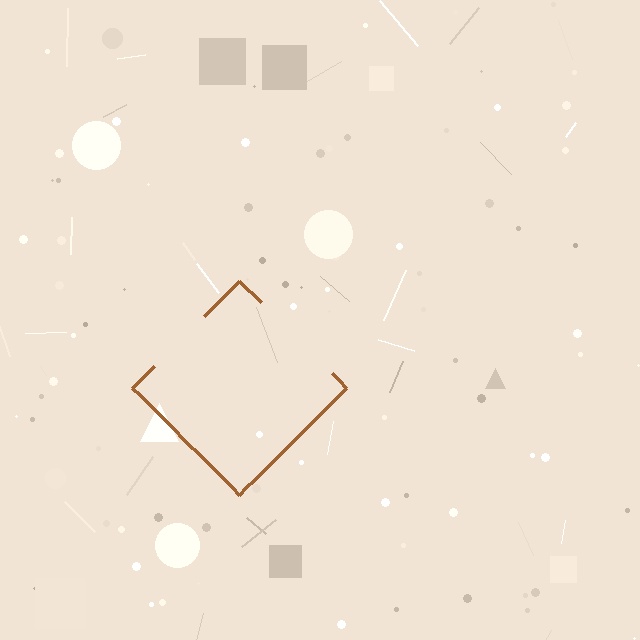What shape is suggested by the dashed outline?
The dashed outline suggests a diamond.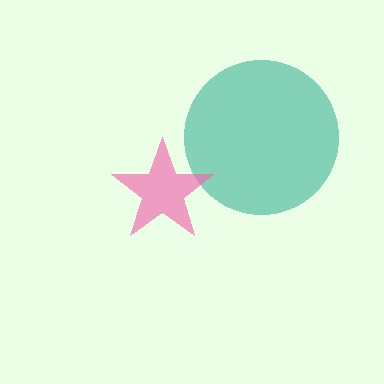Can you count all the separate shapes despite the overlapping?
Yes, there are 2 separate shapes.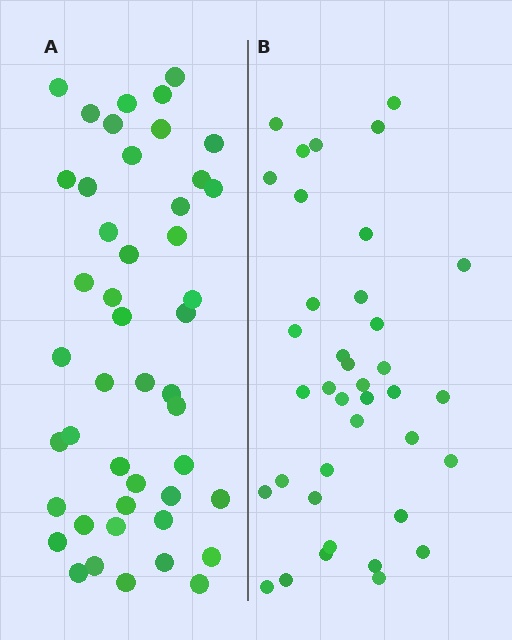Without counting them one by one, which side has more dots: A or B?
Region A (the left region) has more dots.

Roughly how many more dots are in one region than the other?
Region A has roughly 8 or so more dots than region B.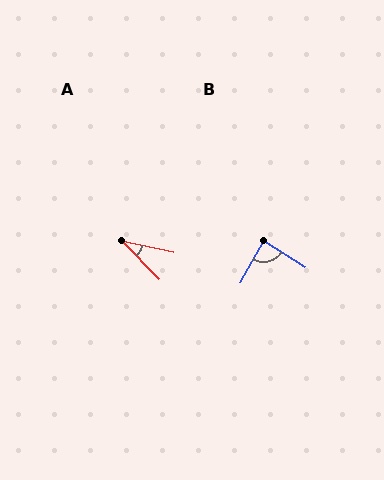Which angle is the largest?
B, at approximately 86 degrees.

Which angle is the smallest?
A, at approximately 34 degrees.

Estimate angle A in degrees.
Approximately 34 degrees.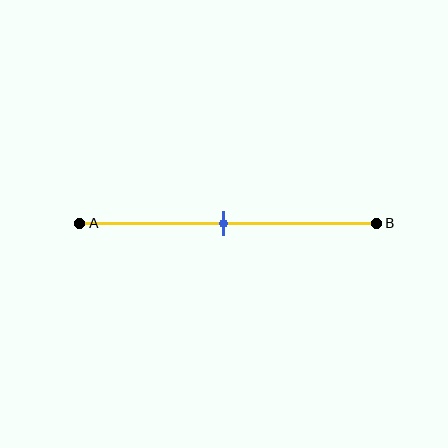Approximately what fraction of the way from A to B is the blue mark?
The blue mark is approximately 50% of the way from A to B.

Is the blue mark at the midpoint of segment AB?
Yes, the mark is approximately at the midpoint.